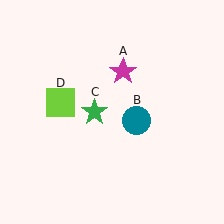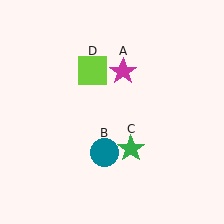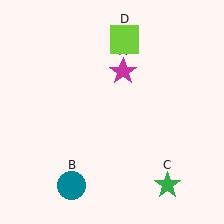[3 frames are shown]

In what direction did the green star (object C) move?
The green star (object C) moved down and to the right.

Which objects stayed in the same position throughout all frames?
Magenta star (object A) remained stationary.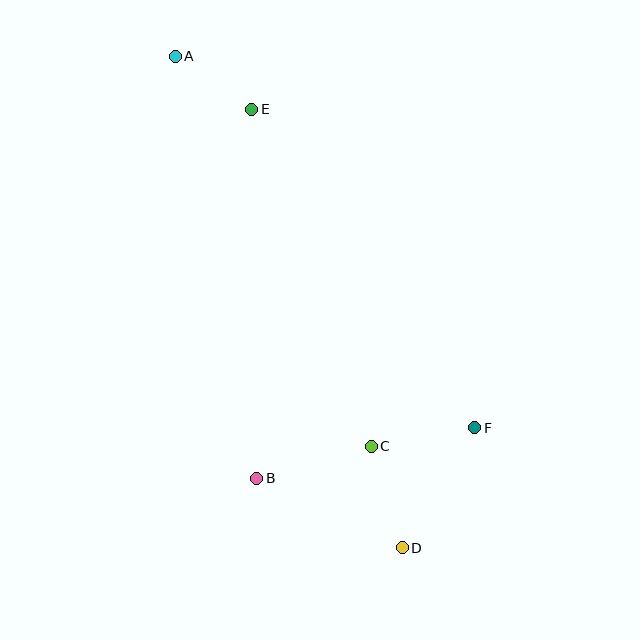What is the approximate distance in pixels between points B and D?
The distance between B and D is approximately 161 pixels.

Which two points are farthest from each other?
Points A and D are farthest from each other.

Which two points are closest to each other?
Points A and E are closest to each other.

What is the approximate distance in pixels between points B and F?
The distance between B and F is approximately 224 pixels.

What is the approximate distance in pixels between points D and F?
The distance between D and F is approximately 140 pixels.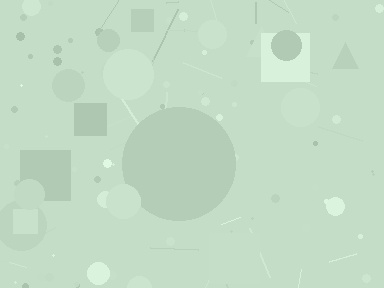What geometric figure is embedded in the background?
A circle is embedded in the background.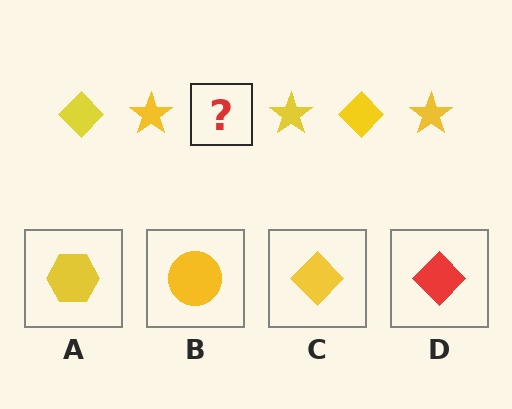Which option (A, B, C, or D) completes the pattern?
C.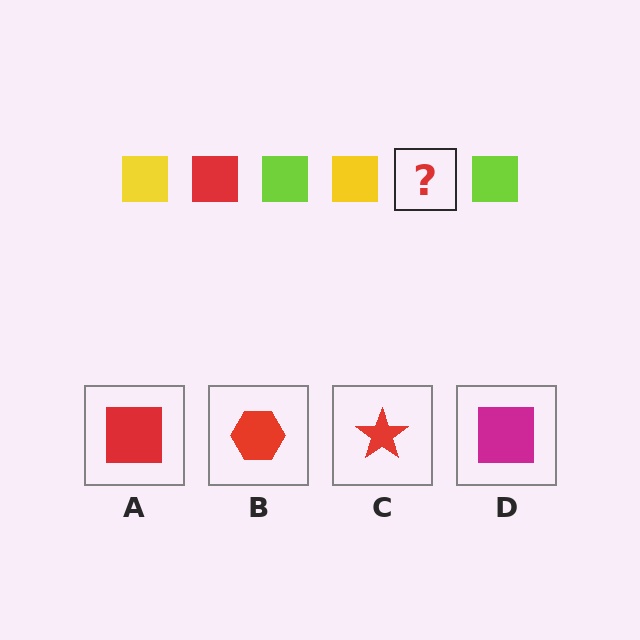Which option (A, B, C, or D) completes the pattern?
A.